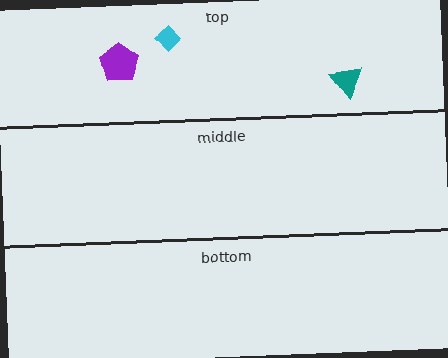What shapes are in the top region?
The teal triangle, the purple pentagon, the cyan diamond.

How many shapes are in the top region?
3.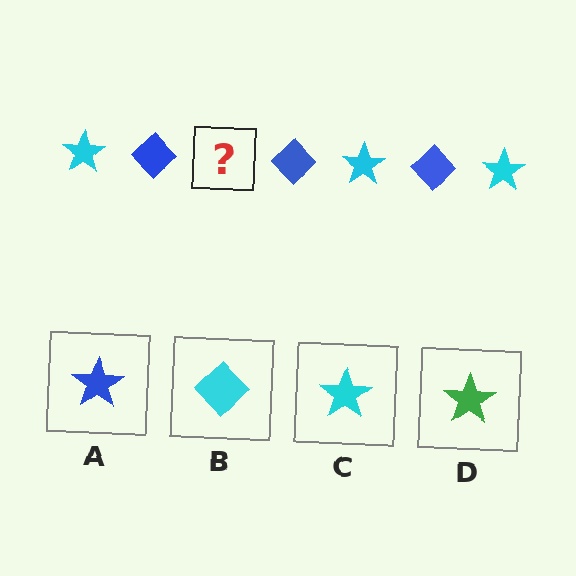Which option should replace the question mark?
Option C.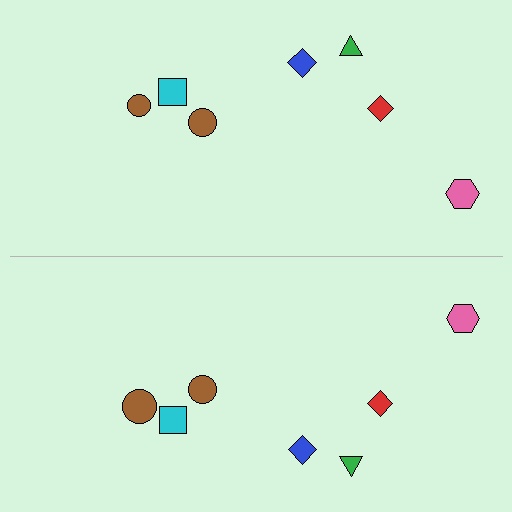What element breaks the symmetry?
The brown circle on the bottom side has a different size than its mirror counterpart.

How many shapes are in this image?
There are 14 shapes in this image.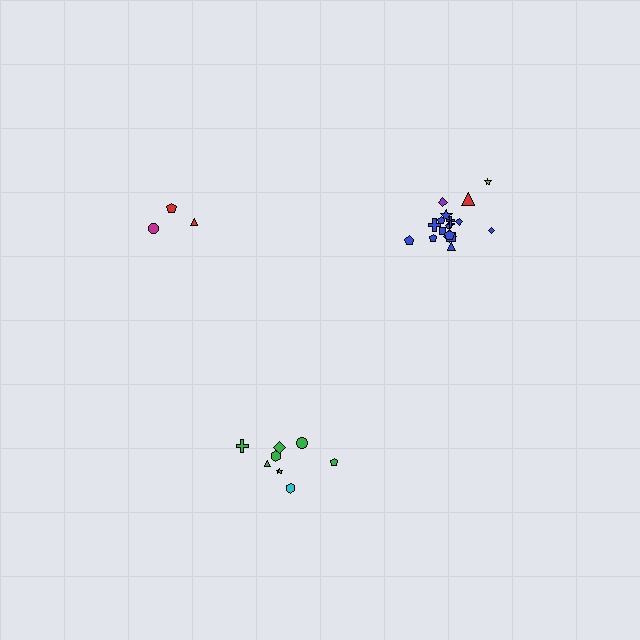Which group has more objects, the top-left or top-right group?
The top-right group.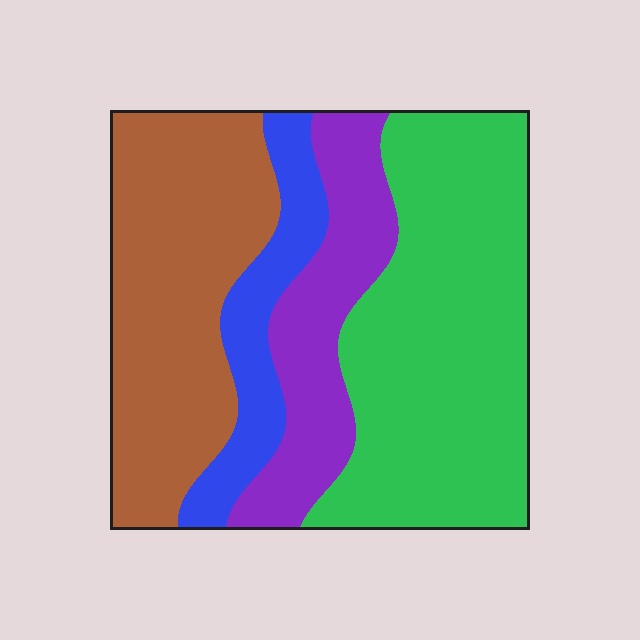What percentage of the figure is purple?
Purple covers roughly 15% of the figure.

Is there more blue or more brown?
Brown.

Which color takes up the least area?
Blue, at roughly 10%.